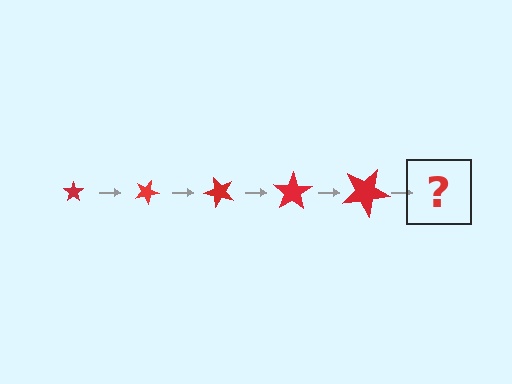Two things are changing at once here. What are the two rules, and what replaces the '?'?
The two rules are that the star grows larger each step and it rotates 25 degrees each step. The '?' should be a star, larger than the previous one and rotated 125 degrees from the start.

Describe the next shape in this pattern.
It should be a star, larger than the previous one and rotated 125 degrees from the start.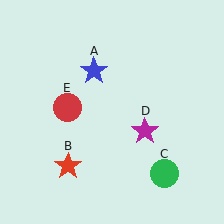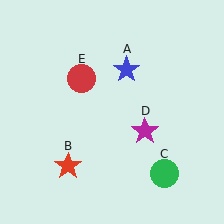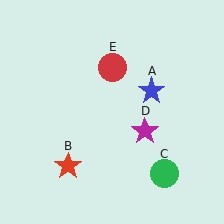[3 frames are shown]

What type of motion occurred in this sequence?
The blue star (object A), red circle (object E) rotated clockwise around the center of the scene.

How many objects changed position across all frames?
2 objects changed position: blue star (object A), red circle (object E).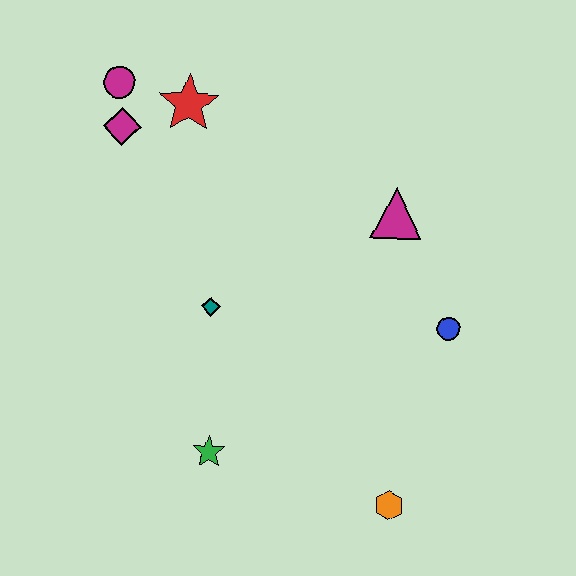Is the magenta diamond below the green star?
No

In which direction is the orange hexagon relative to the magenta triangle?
The orange hexagon is below the magenta triangle.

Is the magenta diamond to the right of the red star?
No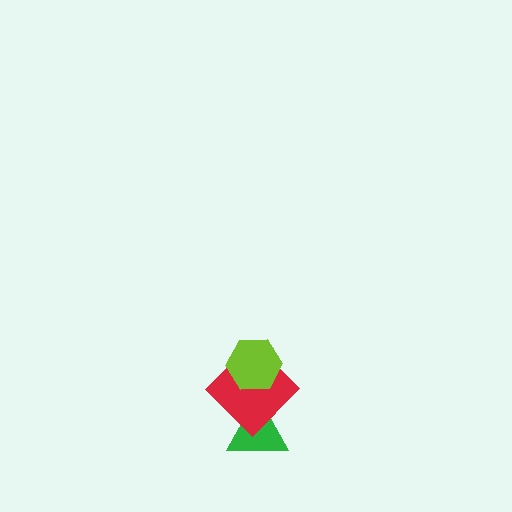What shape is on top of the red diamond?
The lime hexagon is on top of the red diamond.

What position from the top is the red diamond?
The red diamond is 2nd from the top.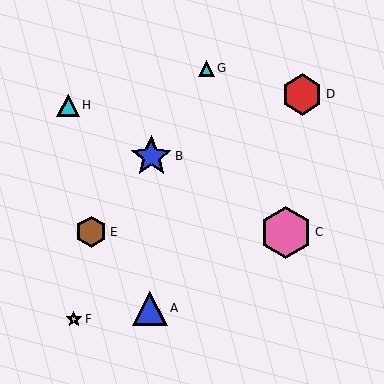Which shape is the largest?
The pink hexagon (labeled C) is the largest.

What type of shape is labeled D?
Shape D is a red hexagon.